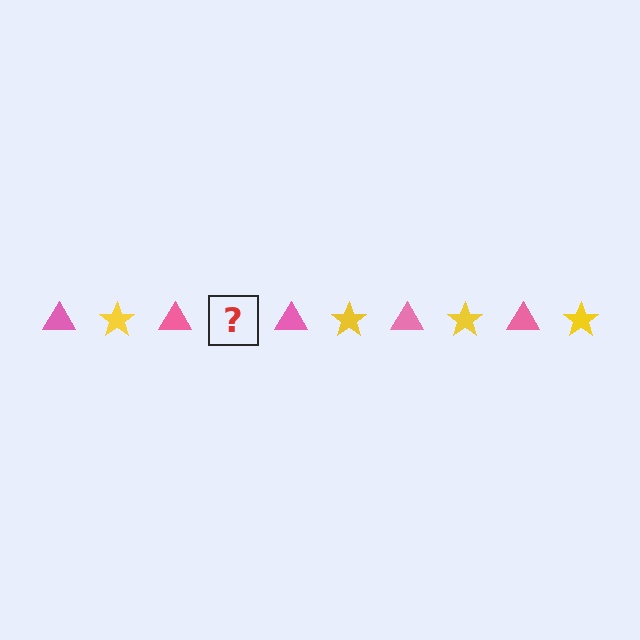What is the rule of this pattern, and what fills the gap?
The rule is that the pattern alternates between pink triangle and yellow star. The gap should be filled with a yellow star.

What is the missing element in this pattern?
The missing element is a yellow star.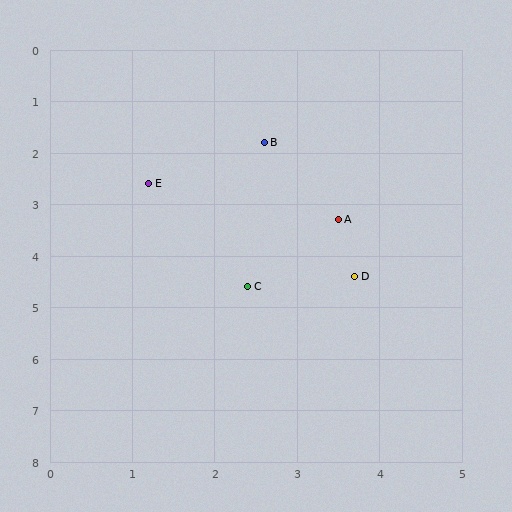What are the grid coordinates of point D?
Point D is at approximately (3.7, 4.4).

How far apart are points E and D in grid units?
Points E and D are about 3.1 grid units apart.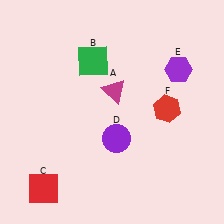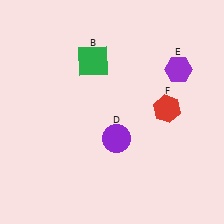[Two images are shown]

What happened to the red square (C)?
The red square (C) was removed in Image 2. It was in the bottom-left area of Image 1.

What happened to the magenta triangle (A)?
The magenta triangle (A) was removed in Image 2. It was in the top-right area of Image 1.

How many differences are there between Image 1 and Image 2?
There are 2 differences between the two images.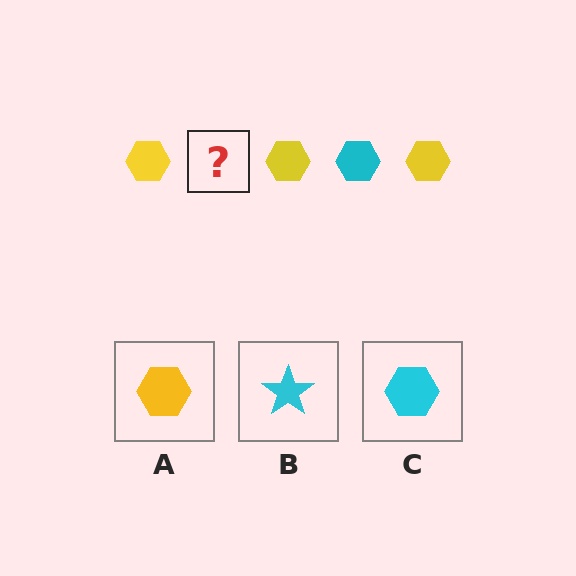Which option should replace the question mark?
Option C.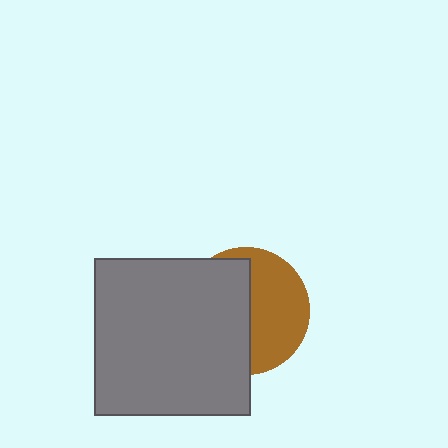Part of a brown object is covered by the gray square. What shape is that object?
It is a circle.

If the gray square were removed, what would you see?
You would see the complete brown circle.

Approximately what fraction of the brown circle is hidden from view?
Roughly 53% of the brown circle is hidden behind the gray square.